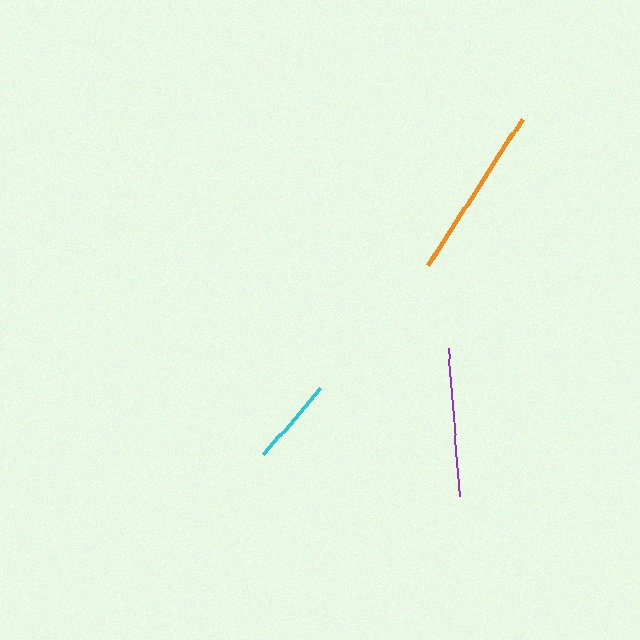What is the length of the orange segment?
The orange segment is approximately 175 pixels long.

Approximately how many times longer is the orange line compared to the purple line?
The orange line is approximately 1.2 times the length of the purple line.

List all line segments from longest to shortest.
From longest to shortest: orange, purple, cyan.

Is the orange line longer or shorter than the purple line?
The orange line is longer than the purple line.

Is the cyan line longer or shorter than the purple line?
The purple line is longer than the cyan line.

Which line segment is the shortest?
The cyan line is the shortest at approximately 88 pixels.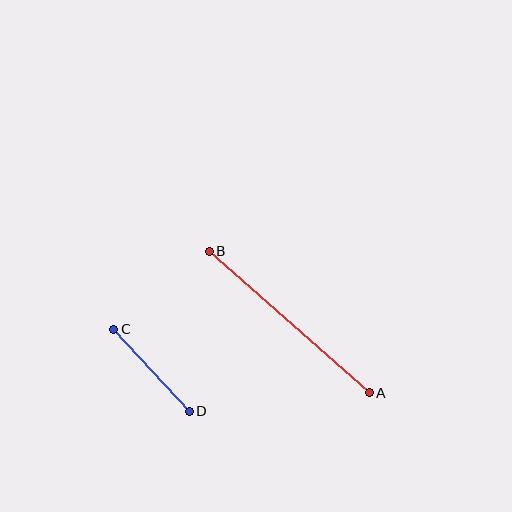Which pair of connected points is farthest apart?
Points A and B are farthest apart.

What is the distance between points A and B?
The distance is approximately 214 pixels.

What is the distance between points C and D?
The distance is approximately 111 pixels.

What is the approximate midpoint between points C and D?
The midpoint is at approximately (152, 370) pixels.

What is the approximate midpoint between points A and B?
The midpoint is at approximately (289, 322) pixels.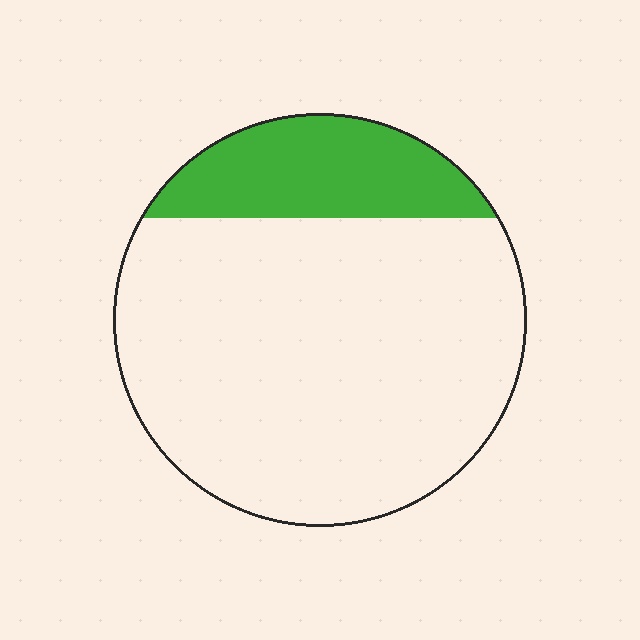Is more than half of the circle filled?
No.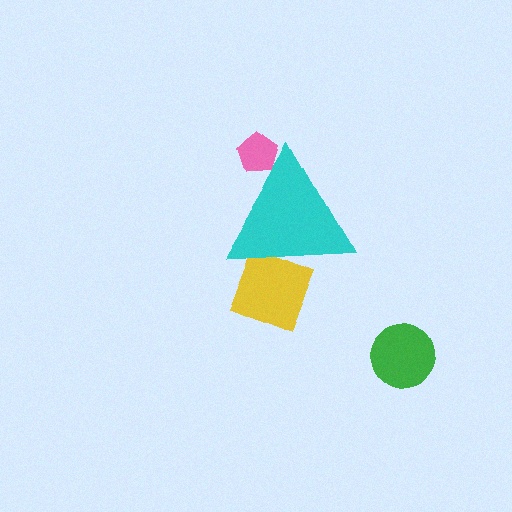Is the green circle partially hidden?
No, the green circle is fully visible.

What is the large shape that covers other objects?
A cyan triangle.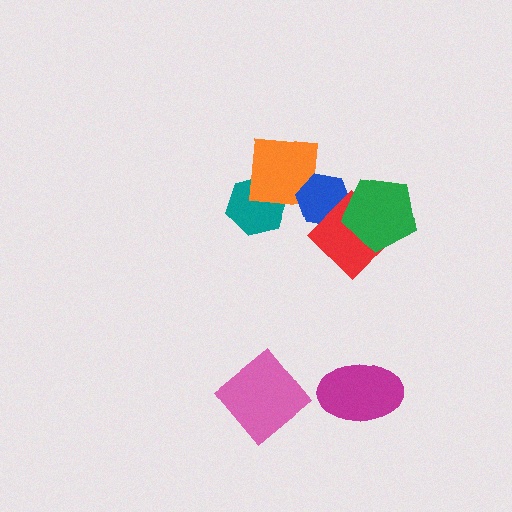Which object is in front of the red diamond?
The green pentagon is in front of the red diamond.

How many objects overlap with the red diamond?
2 objects overlap with the red diamond.